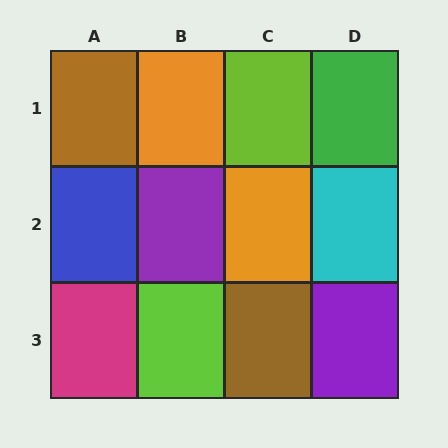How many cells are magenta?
1 cell is magenta.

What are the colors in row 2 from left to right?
Blue, purple, orange, cyan.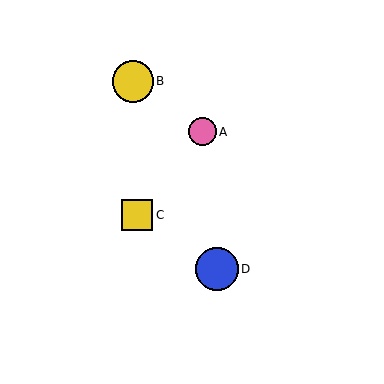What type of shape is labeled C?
Shape C is a yellow square.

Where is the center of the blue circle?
The center of the blue circle is at (217, 269).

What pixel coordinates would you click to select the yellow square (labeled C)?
Click at (137, 215) to select the yellow square C.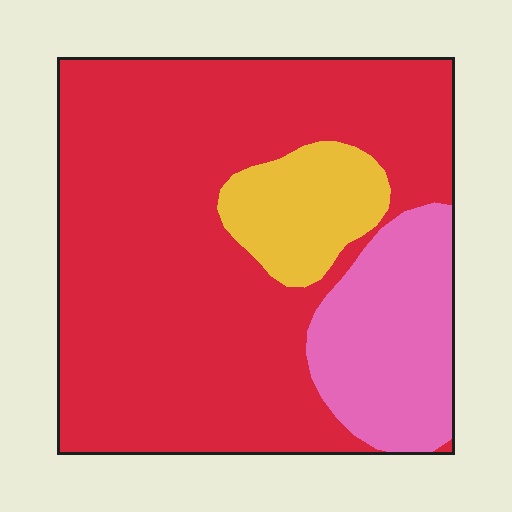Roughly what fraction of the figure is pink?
Pink covers 18% of the figure.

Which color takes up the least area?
Yellow, at roughly 10%.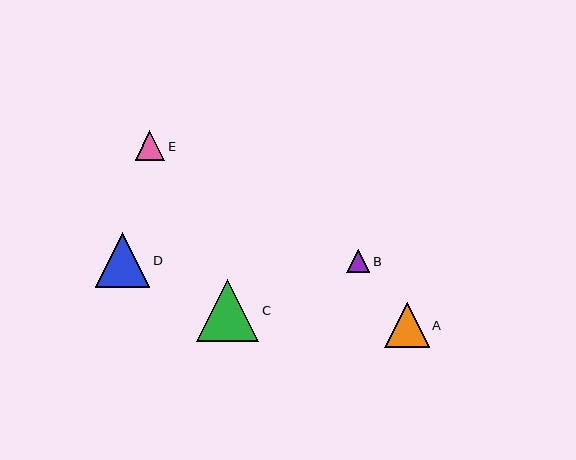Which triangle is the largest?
Triangle C is the largest with a size of approximately 62 pixels.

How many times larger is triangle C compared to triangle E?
Triangle C is approximately 2.1 times the size of triangle E.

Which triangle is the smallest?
Triangle B is the smallest with a size of approximately 23 pixels.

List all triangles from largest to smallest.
From largest to smallest: C, D, A, E, B.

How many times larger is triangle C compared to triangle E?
Triangle C is approximately 2.1 times the size of triangle E.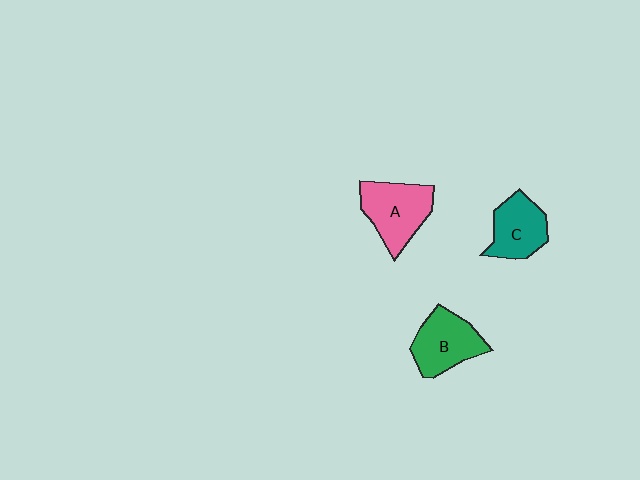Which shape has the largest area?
Shape A (pink).